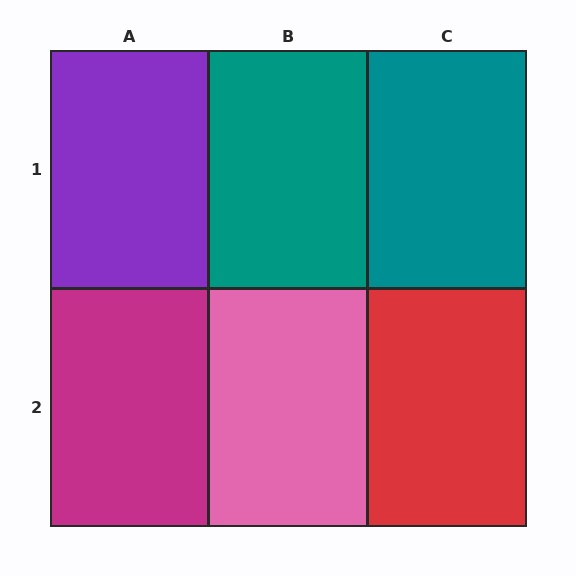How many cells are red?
1 cell is red.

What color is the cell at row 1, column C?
Teal.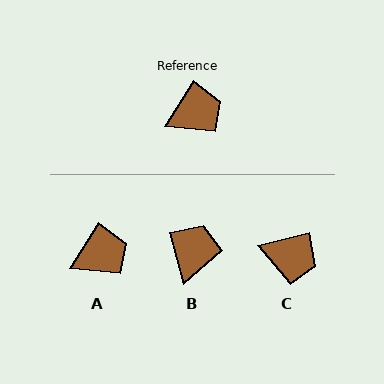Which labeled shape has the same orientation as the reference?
A.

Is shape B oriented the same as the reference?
No, it is off by about 48 degrees.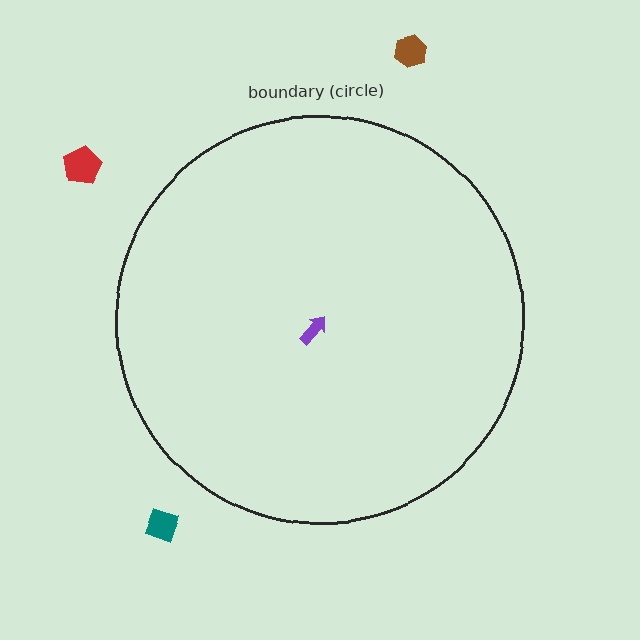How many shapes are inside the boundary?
1 inside, 3 outside.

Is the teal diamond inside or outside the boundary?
Outside.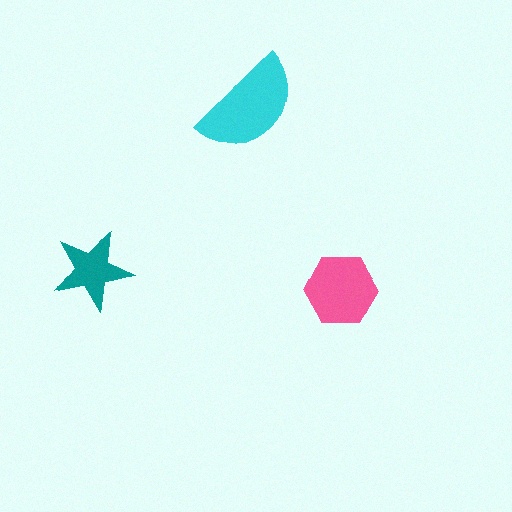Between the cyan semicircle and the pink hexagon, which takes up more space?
The cyan semicircle.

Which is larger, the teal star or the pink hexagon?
The pink hexagon.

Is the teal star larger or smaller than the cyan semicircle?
Smaller.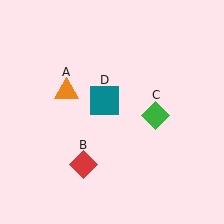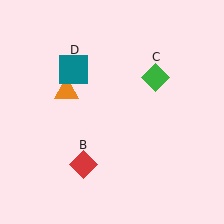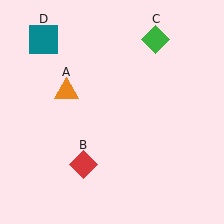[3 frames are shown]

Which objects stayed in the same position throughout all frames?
Orange triangle (object A) and red diamond (object B) remained stationary.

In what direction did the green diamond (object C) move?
The green diamond (object C) moved up.